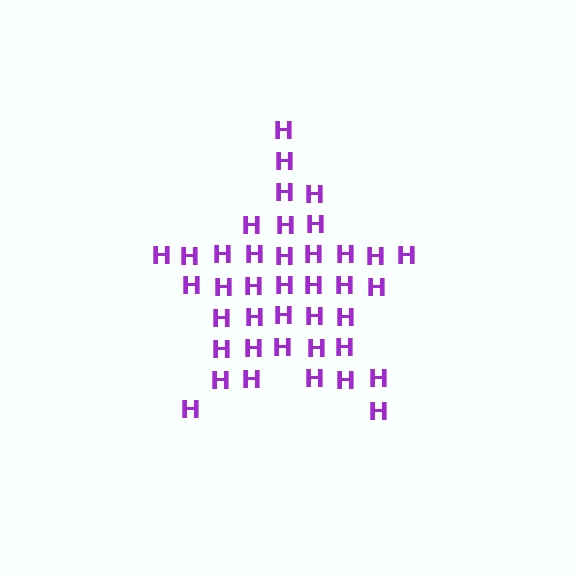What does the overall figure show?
The overall figure shows a star.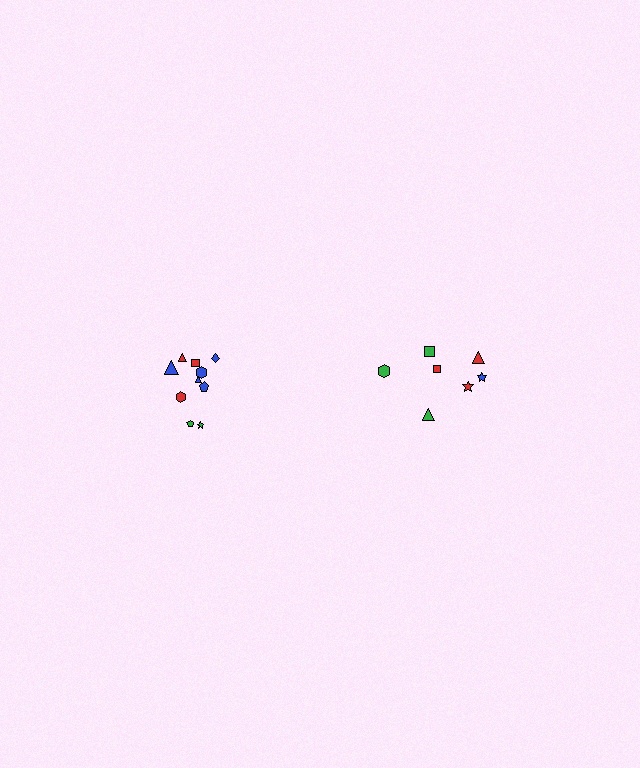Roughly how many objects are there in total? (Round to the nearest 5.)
Roughly 15 objects in total.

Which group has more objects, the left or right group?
The left group.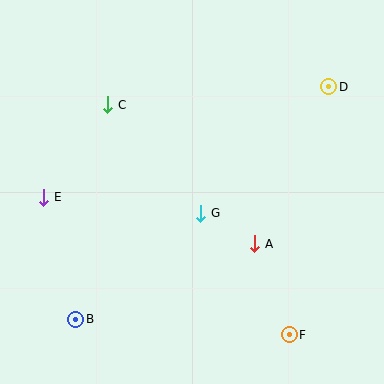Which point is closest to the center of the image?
Point G at (201, 213) is closest to the center.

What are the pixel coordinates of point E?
Point E is at (44, 197).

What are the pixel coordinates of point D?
Point D is at (329, 87).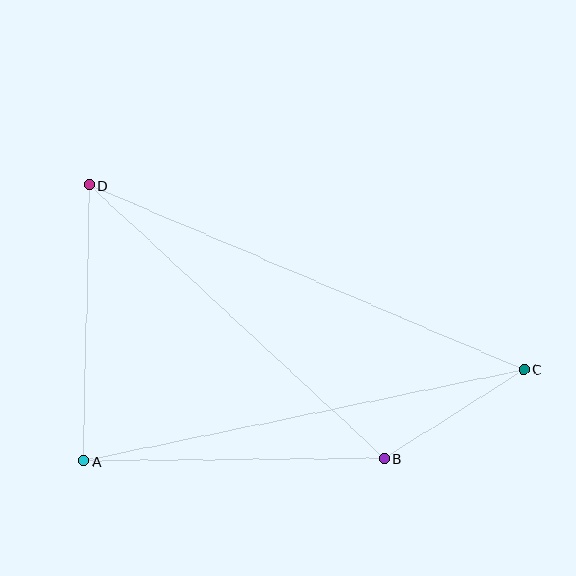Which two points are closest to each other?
Points B and C are closest to each other.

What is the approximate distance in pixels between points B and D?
The distance between B and D is approximately 402 pixels.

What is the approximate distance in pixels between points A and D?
The distance between A and D is approximately 276 pixels.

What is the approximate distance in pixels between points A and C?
The distance between A and C is approximately 450 pixels.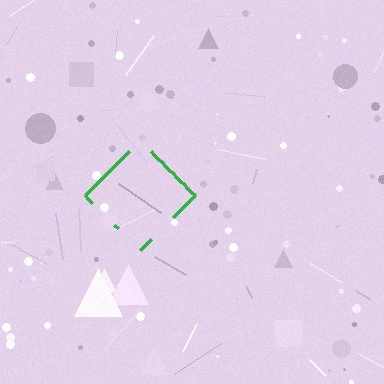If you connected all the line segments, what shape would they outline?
They would outline a diamond.